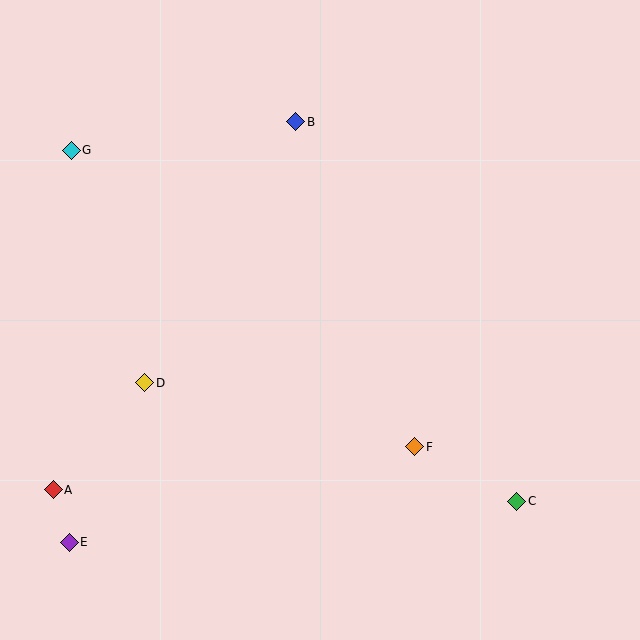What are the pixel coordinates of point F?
Point F is at (415, 447).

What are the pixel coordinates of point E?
Point E is at (69, 542).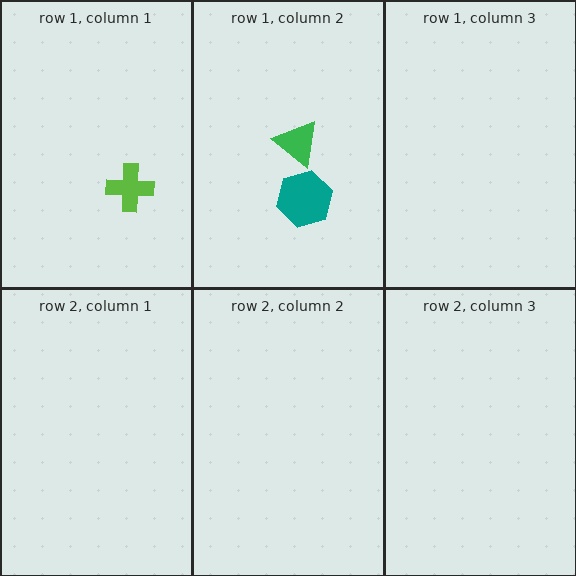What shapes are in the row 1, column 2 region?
The green triangle, the teal hexagon.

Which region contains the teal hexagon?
The row 1, column 2 region.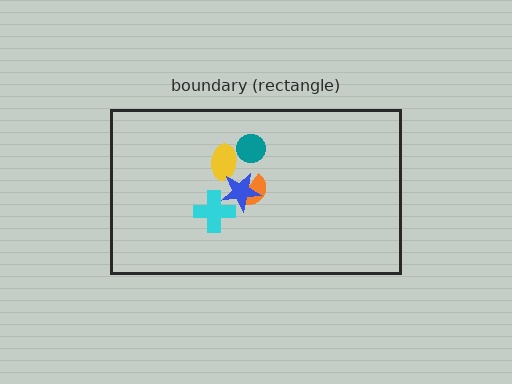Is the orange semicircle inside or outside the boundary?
Inside.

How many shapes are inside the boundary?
5 inside, 0 outside.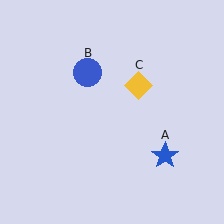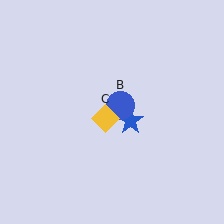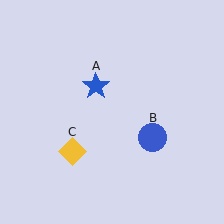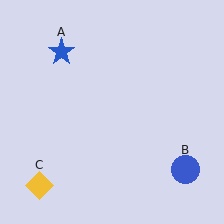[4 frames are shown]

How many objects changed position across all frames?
3 objects changed position: blue star (object A), blue circle (object B), yellow diamond (object C).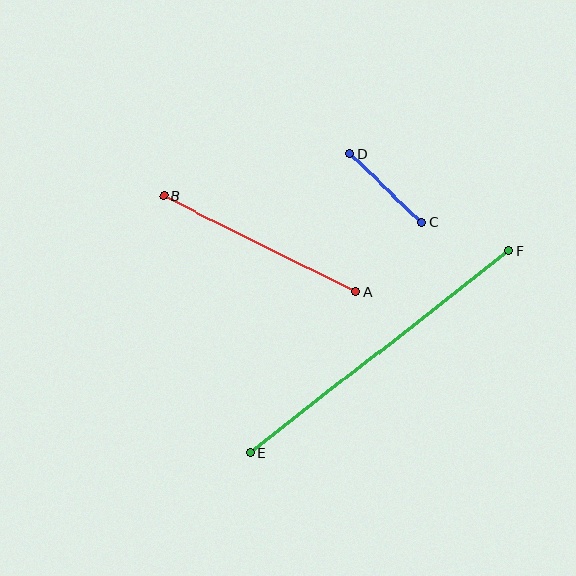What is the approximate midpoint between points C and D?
The midpoint is at approximately (386, 188) pixels.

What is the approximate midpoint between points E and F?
The midpoint is at approximately (380, 352) pixels.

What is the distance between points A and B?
The distance is approximately 214 pixels.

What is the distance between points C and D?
The distance is approximately 99 pixels.